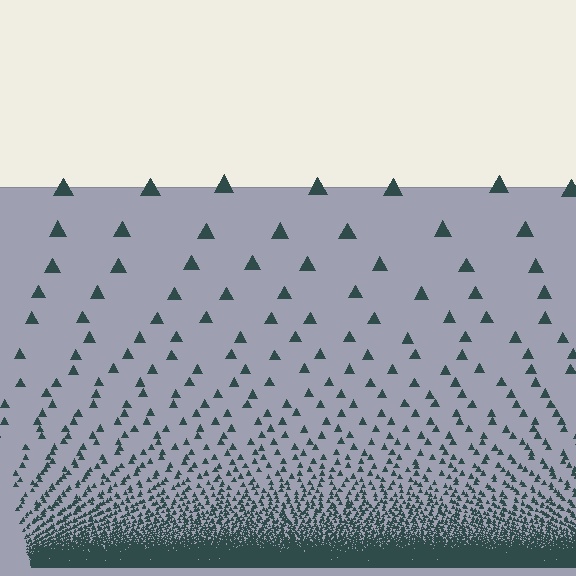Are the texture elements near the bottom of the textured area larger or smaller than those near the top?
Smaller. The gradient is inverted — elements near the bottom are smaller and denser.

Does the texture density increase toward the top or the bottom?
Density increases toward the bottom.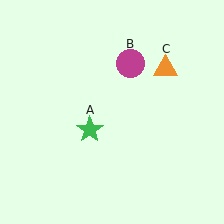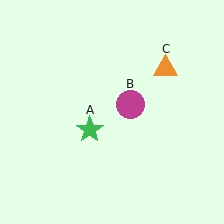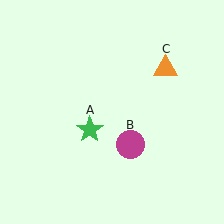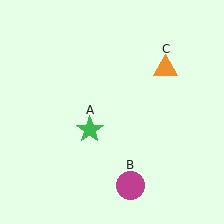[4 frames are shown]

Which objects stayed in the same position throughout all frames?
Green star (object A) and orange triangle (object C) remained stationary.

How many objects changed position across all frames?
1 object changed position: magenta circle (object B).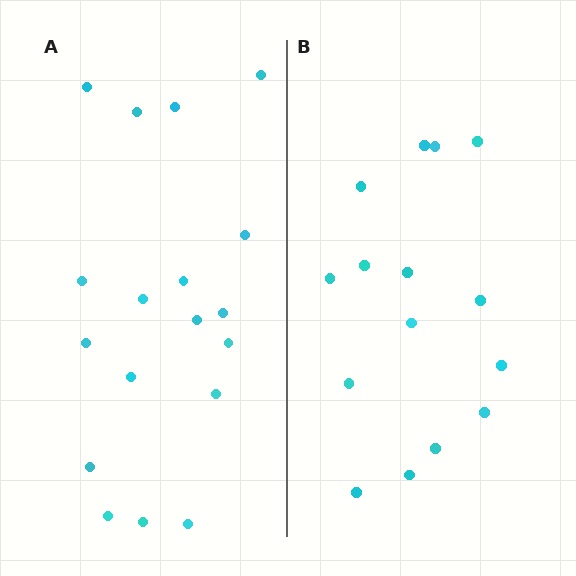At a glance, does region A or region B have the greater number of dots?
Region A (the left region) has more dots.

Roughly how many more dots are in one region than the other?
Region A has just a few more — roughly 2 or 3 more dots than region B.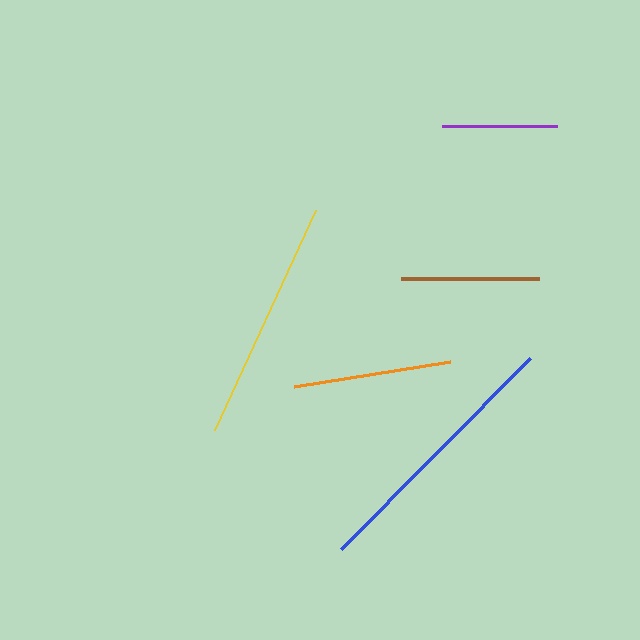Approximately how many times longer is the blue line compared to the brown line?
The blue line is approximately 1.9 times the length of the brown line.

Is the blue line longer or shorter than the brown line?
The blue line is longer than the brown line.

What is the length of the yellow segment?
The yellow segment is approximately 242 pixels long.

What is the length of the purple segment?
The purple segment is approximately 115 pixels long.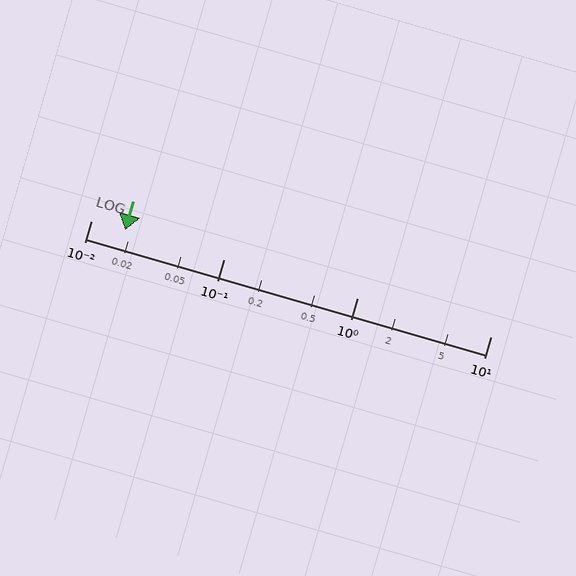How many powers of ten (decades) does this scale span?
The scale spans 3 decades, from 0.01 to 10.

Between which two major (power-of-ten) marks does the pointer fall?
The pointer is between 0.01 and 0.1.